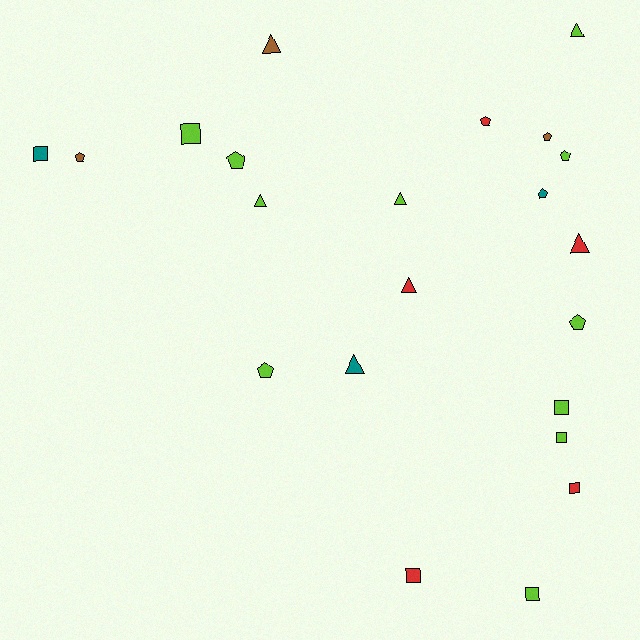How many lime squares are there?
There are 4 lime squares.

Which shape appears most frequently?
Pentagon, with 8 objects.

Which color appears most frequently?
Lime, with 11 objects.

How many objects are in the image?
There are 22 objects.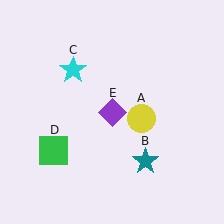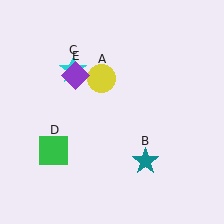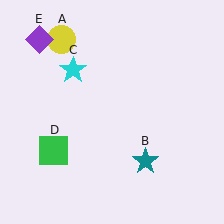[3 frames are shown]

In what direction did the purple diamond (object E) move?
The purple diamond (object E) moved up and to the left.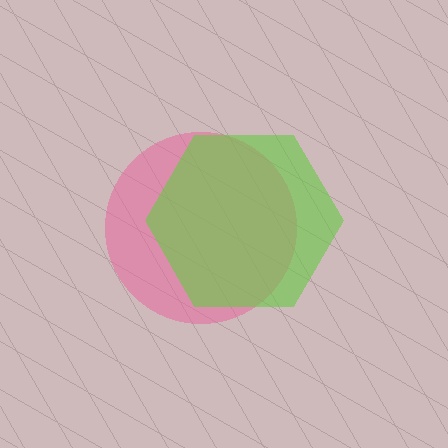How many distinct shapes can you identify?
There are 2 distinct shapes: a pink circle, a lime hexagon.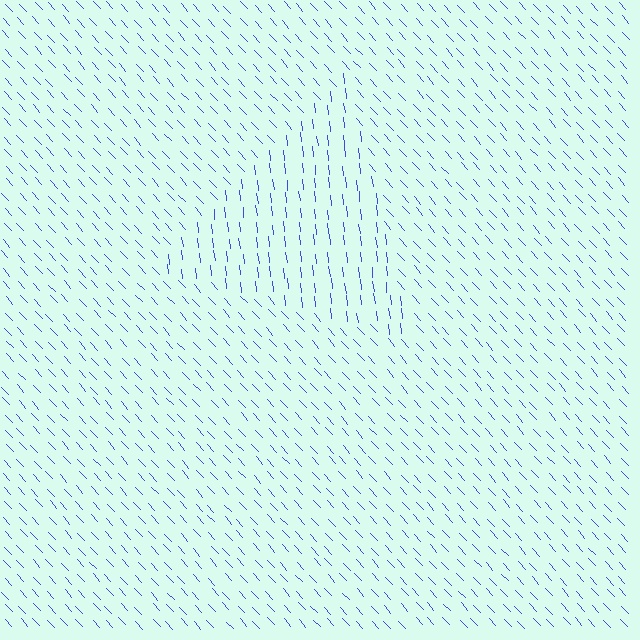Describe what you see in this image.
The image is filled with small blue line segments. A triangle region in the image has lines oriented differently from the surrounding lines, creating a visible texture boundary.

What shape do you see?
I see a triangle.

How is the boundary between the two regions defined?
The boundary is defined purely by a change in line orientation (approximately 36 degrees difference). All lines are the same color and thickness.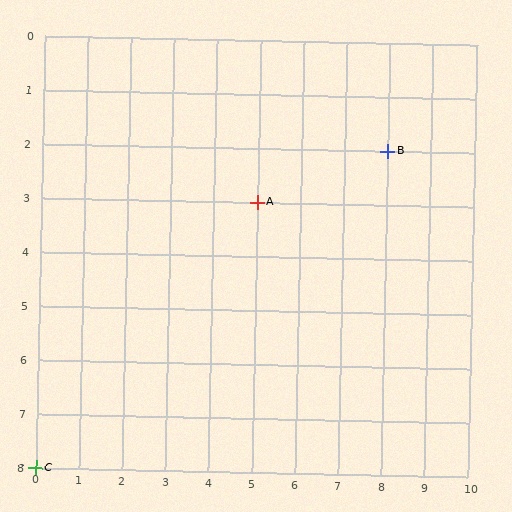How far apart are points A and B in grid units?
Points A and B are 3 columns and 1 row apart (about 3.2 grid units diagonally).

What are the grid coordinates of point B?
Point B is at grid coordinates (8, 2).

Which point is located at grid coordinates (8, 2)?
Point B is at (8, 2).